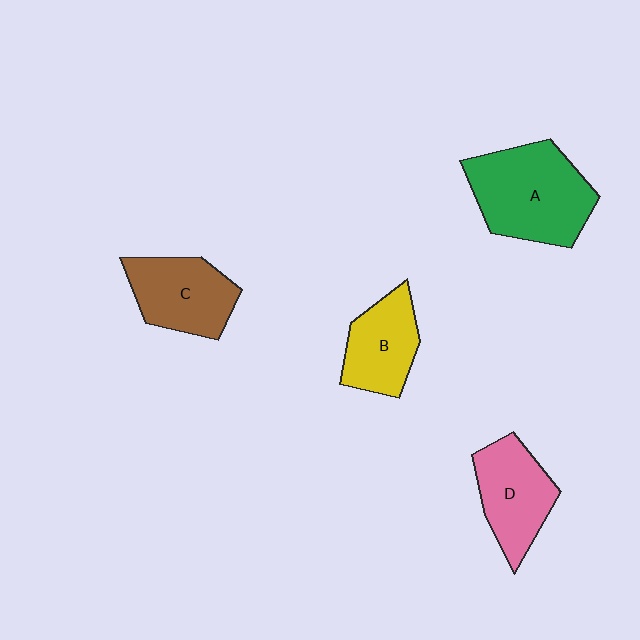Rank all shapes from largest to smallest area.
From largest to smallest: A (green), C (brown), D (pink), B (yellow).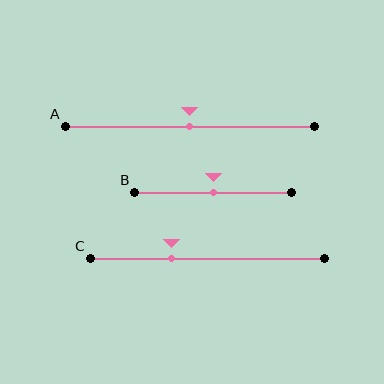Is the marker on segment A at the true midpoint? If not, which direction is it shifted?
Yes, the marker on segment A is at the true midpoint.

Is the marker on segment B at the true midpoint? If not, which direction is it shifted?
Yes, the marker on segment B is at the true midpoint.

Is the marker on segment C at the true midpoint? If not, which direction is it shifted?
No, the marker on segment C is shifted to the left by about 15% of the segment length.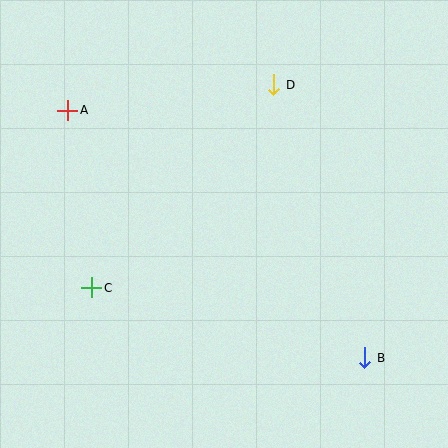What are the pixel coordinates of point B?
Point B is at (365, 358).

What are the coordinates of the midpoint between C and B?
The midpoint between C and B is at (228, 323).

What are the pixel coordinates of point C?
Point C is at (92, 288).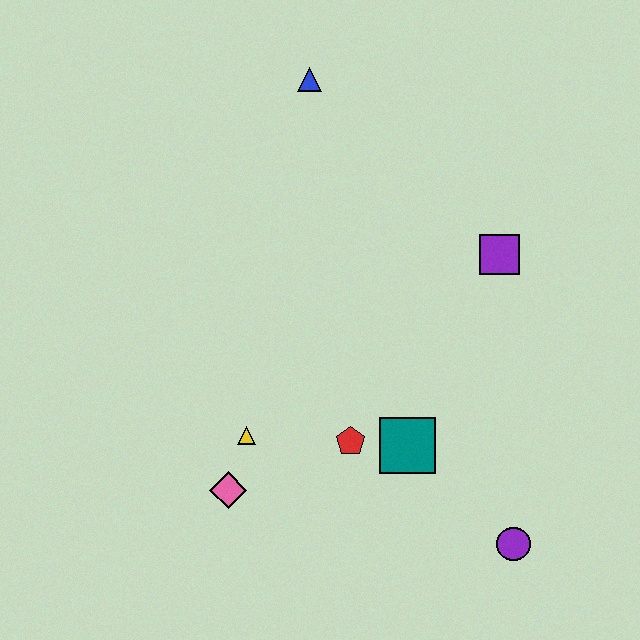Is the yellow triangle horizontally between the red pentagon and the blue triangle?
No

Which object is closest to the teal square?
The red pentagon is closest to the teal square.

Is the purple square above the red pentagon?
Yes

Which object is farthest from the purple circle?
The blue triangle is farthest from the purple circle.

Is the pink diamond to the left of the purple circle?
Yes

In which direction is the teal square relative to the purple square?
The teal square is below the purple square.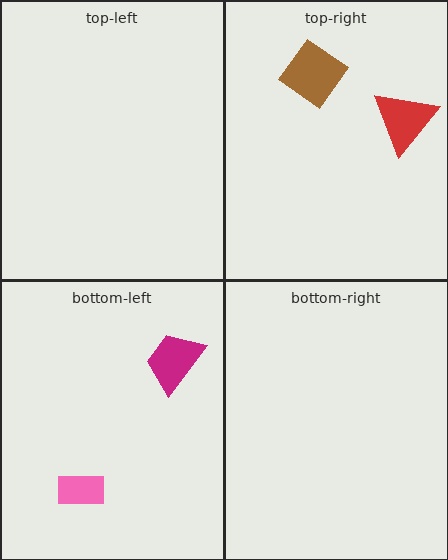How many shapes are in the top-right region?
2.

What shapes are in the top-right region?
The red triangle, the brown diamond.